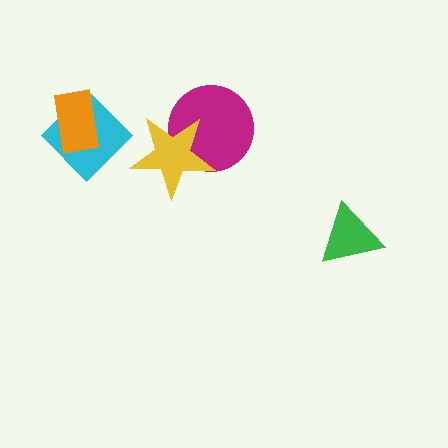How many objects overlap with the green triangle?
0 objects overlap with the green triangle.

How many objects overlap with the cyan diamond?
1 object overlaps with the cyan diamond.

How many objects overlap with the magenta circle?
1 object overlaps with the magenta circle.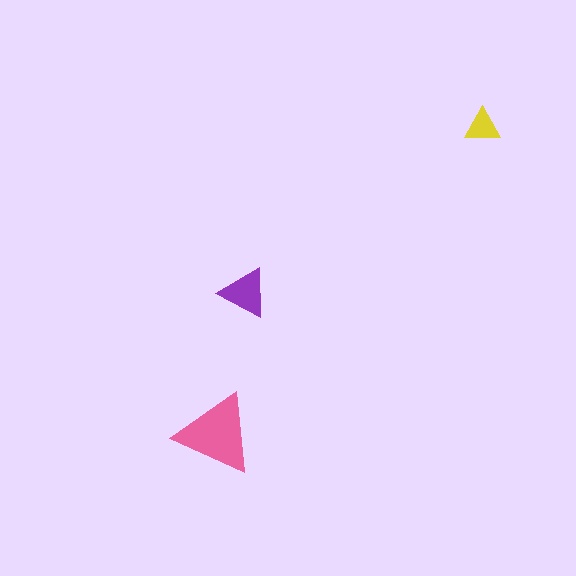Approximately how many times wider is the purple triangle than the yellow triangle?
About 1.5 times wider.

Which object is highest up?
The yellow triangle is topmost.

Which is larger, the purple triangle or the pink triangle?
The pink one.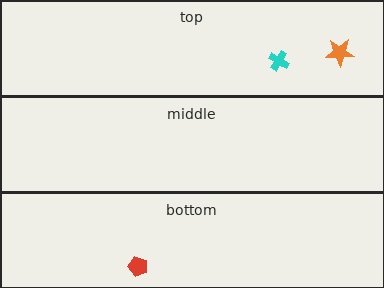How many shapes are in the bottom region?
1.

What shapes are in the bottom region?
The red pentagon.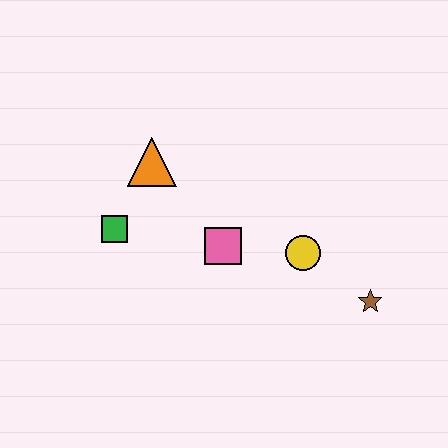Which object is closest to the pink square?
The yellow circle is closest to the pink square.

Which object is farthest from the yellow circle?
The green square is farthest from the yellow circle.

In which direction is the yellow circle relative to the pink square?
The yellow circle is to the right of the pink square.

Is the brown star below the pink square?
Yes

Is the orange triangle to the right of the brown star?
No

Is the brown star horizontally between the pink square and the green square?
No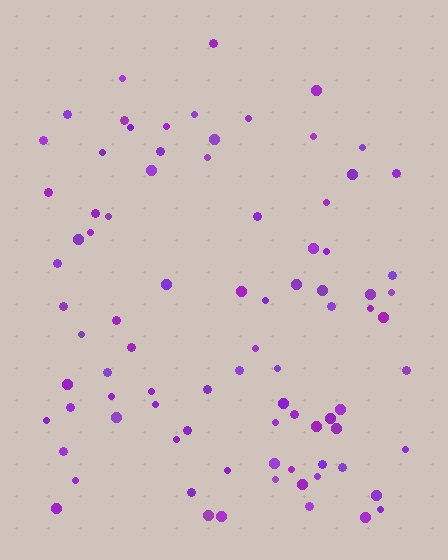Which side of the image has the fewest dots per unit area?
The top.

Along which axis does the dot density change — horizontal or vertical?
Vertical.